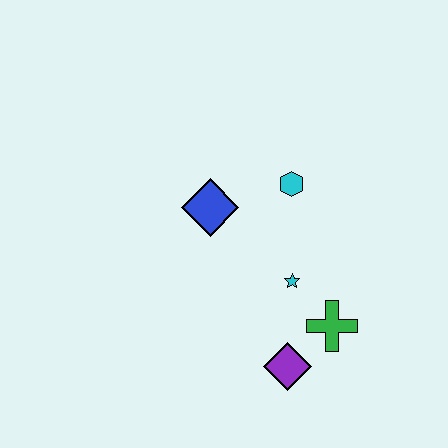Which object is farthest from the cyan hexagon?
The purple diamond is farthest from the cyan hexagon.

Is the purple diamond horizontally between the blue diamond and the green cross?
Yes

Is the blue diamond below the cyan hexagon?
Yes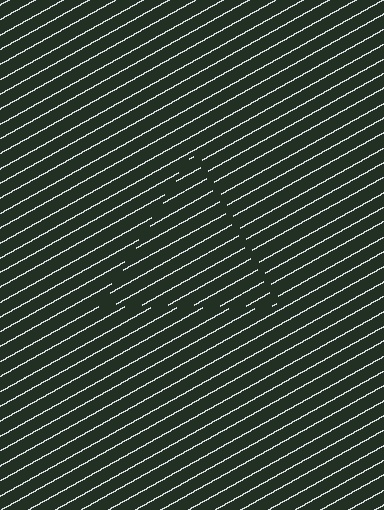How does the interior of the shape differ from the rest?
The interior of the shape contains the same grating, shifted by half a period — the contour is defined by the phase discontinuity where line-ends from the inner and outer gratings abut.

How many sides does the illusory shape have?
3 sides — the line-ends trace a triangle.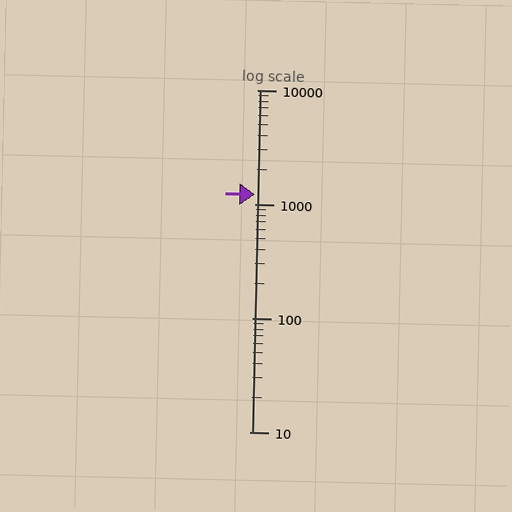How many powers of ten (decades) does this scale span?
The scale spans 3 decades, from 10 to 10000.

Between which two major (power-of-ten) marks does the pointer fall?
The pointer is between 1000 and 10000.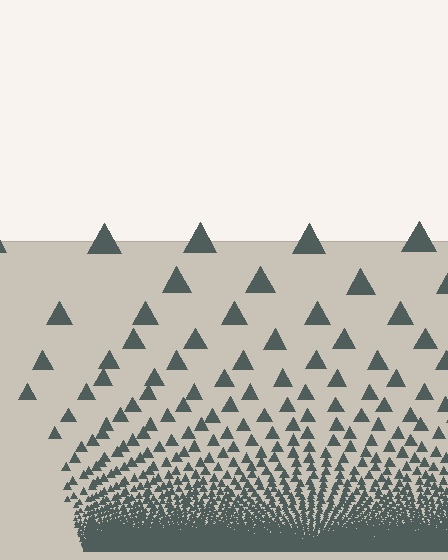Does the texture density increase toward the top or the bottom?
Density increases toward the bottom.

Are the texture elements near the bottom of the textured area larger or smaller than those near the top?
Smaller. The gradient is inverted — elements near the bottom are smaller and denser.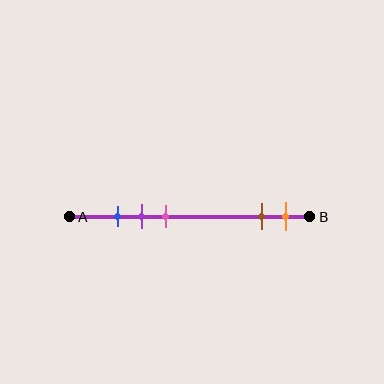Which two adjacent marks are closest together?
The blue and purple marks are the closest adjacent pair.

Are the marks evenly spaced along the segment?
No, the marks are not evenly spaced.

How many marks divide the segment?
There are 5 marks dividing the segment.